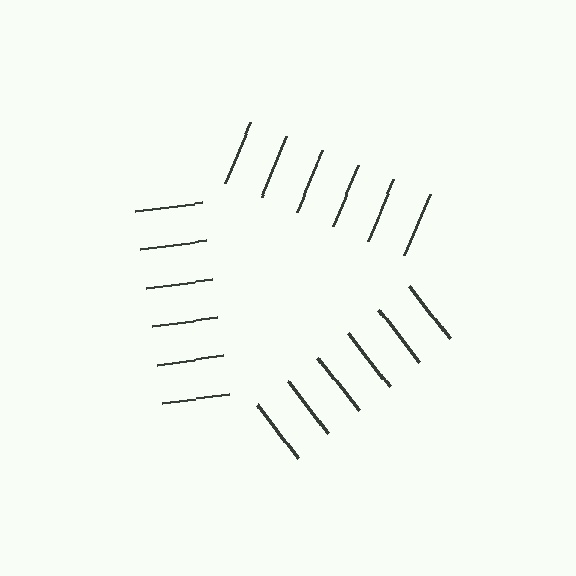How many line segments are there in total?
18 — 6 along each of the 3 edges.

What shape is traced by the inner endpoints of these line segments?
An illusory triangle — the line segments terminate on its edges but no continuous stroke is drawn.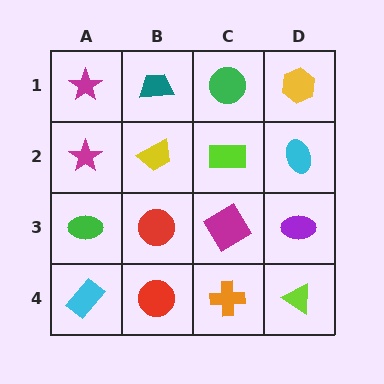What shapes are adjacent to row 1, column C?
A lime rectangle (row 2, column C), a teal trapezoid (row 1, column B), a yellow hexagon (row 1, column D).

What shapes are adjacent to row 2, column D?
A yellow hexagon (row 1, column D), a purple ellipse (row 3, column D), a lime rectangle (row 2, column C).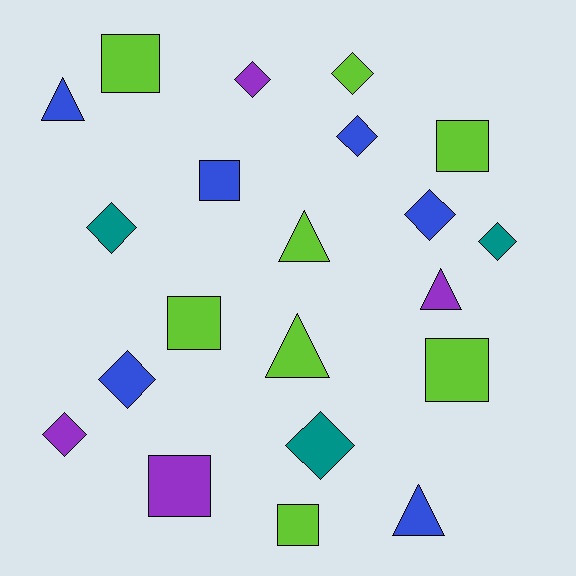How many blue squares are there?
There is 1 blue square.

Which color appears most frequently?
Lime, with 8 objects.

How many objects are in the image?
There are 21 objects.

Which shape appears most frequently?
Diamond, with 9 objects.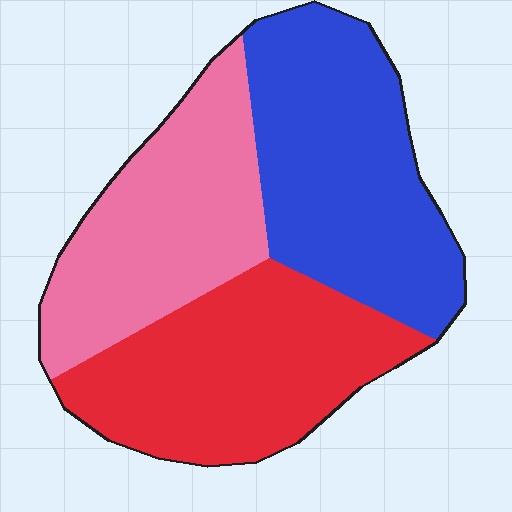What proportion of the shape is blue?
Blue takes up about three eighths (3/8) of the shape.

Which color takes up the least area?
Pink, at roughly 30%.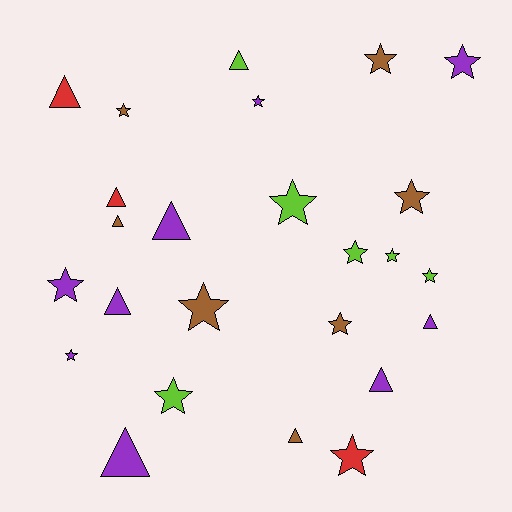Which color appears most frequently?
Purple, with 9 objects.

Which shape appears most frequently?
Star, with 15 objects.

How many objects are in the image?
There are 25 objects.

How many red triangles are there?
There are 2 red triangles.